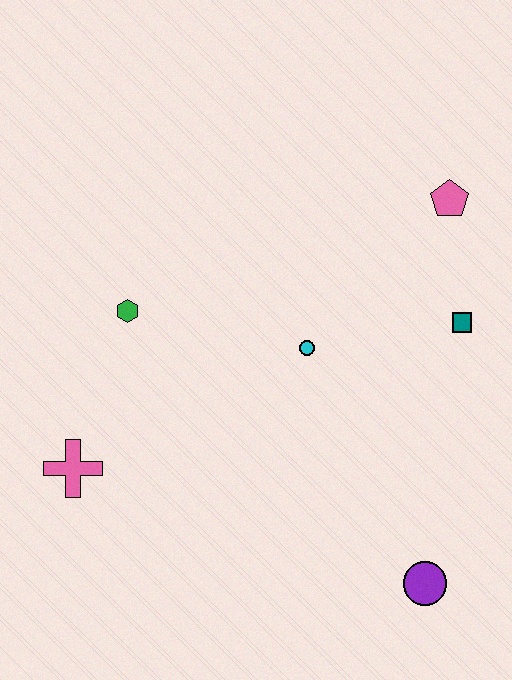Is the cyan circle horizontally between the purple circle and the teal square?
No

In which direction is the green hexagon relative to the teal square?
The green hexagon is to the left of the teal square.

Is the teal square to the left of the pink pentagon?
No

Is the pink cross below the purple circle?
No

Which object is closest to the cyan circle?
The teal square is closest to the cyan circle.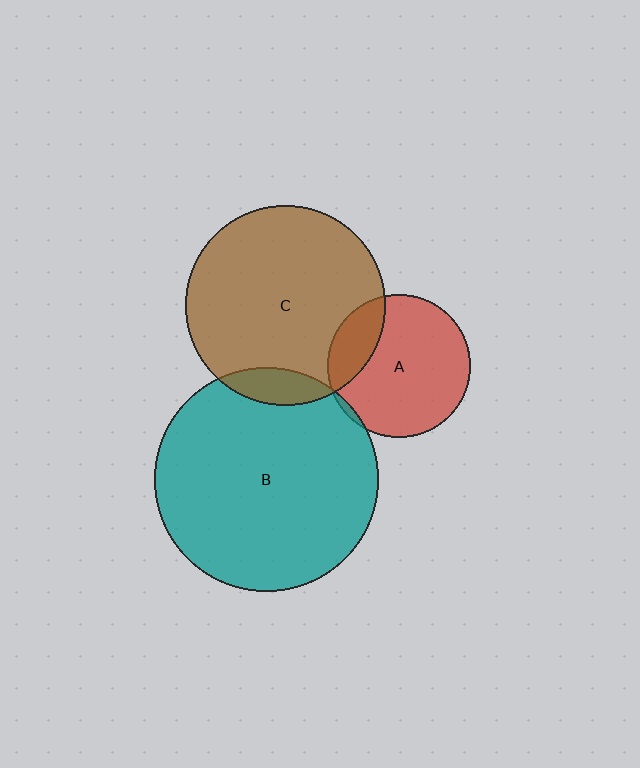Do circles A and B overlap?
Yes.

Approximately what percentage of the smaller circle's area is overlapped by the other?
Approximately 5%.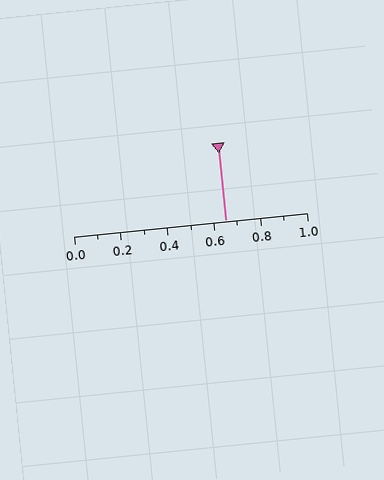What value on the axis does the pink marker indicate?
The marker indicates approximately 0.65.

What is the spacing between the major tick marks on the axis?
The major ticks are spaced 0.2 apart.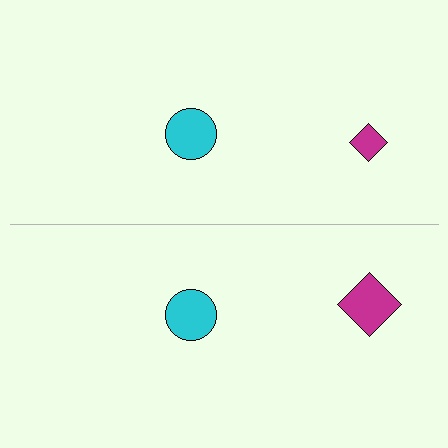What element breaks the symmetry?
The magenta diamond on the bottom side has a different size than its mirror counterpart.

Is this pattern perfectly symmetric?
No, the pattern is not perfectly symmetric. The magenta diamond on the bottom side has a different size than its mirror counterpart.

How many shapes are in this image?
There are 4 shapes in this image.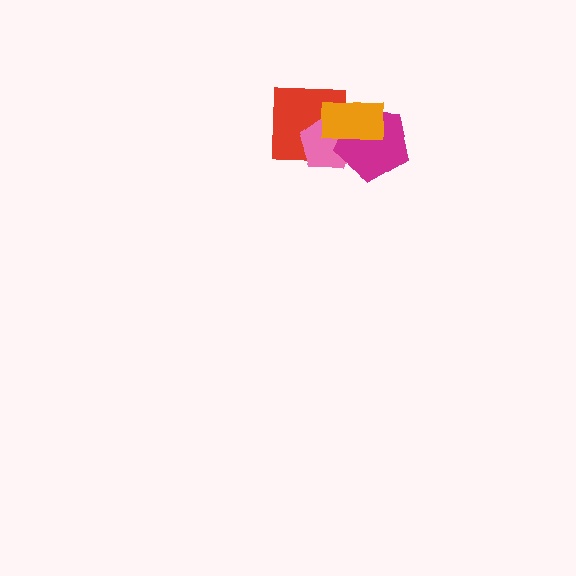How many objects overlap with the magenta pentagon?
3 objects overlap with the magenta pentagon.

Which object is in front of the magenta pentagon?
The orange rectangle is in front of the magenta pentagon.